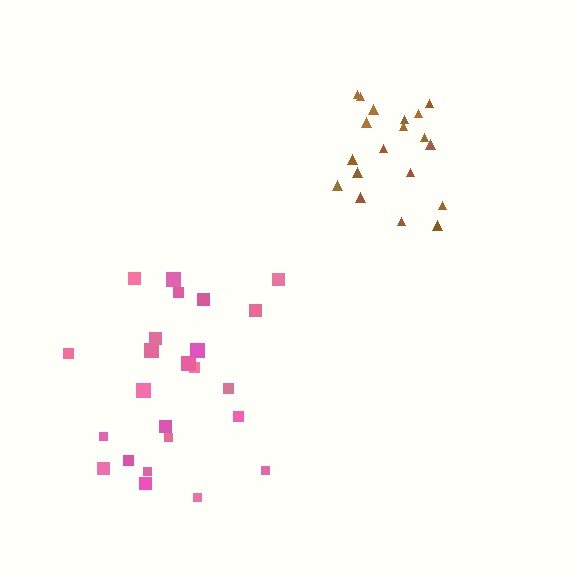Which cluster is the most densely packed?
Brown.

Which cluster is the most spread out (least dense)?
Pink.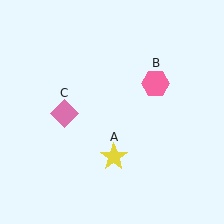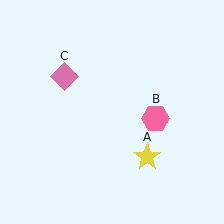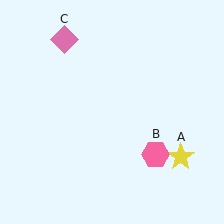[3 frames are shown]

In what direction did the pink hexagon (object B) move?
The pink hexagon (object B) moved down.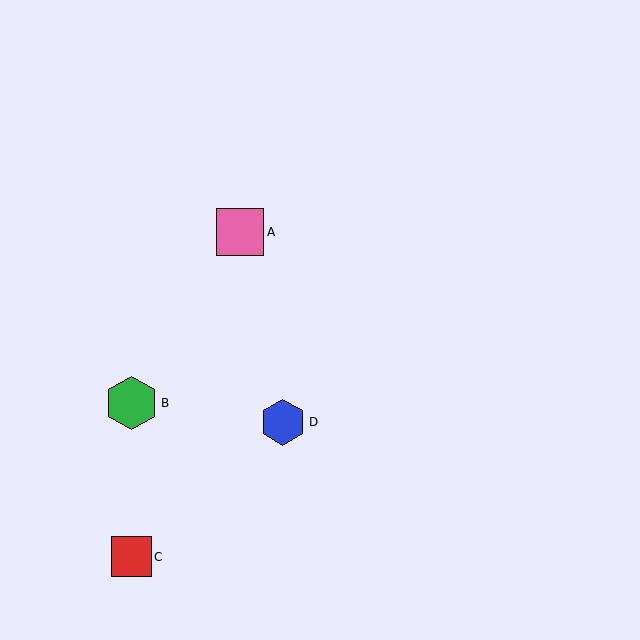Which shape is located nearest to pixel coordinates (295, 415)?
The blue hexagon (labeled D) at (283, 422) is nearest to that location.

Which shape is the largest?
The green hexagon (labeled B) is the largest.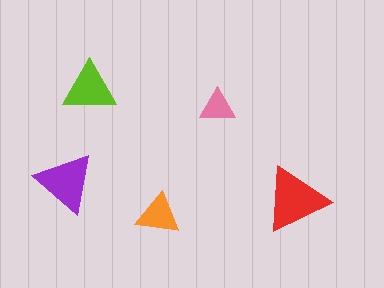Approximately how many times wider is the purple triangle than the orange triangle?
About 1.5 times wider.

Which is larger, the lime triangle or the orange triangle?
The lime one.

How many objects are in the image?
There are 5 objects in the image.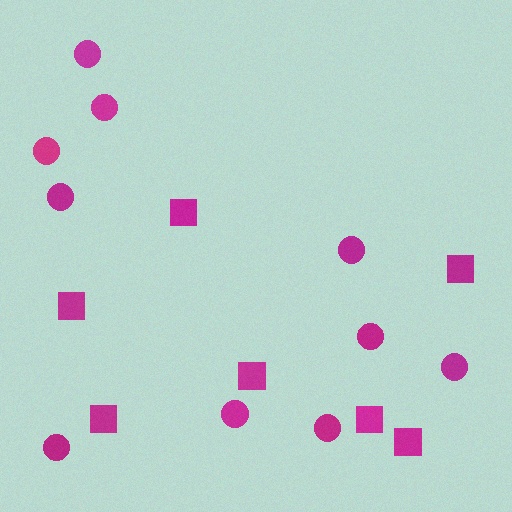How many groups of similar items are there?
There are 2 groups: one group of circles (10) and one group of squares (7).